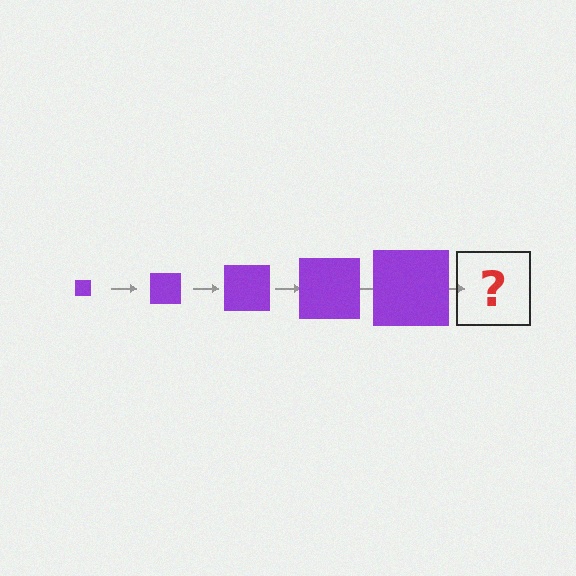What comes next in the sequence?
The next element should be a purple square, larger than the previous one.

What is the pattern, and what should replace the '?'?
The pattern is that the square gets progressively larger each step. The '?' should be a purple square, larger than the previous one.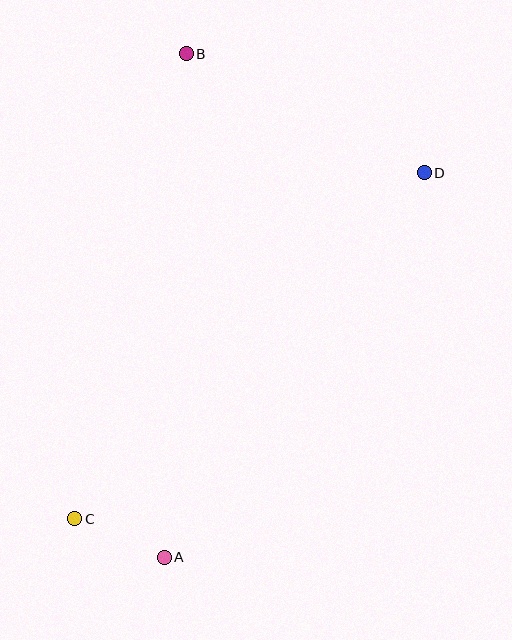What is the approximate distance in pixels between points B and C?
The distance between B and C is approximately 479 pixels.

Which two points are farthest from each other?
Points A and B are farthest from each other.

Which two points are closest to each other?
Points A and C are closest to each other.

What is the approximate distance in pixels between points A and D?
The distance between A and D is approximately 464 pixels.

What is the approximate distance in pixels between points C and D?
The distance between C and D is approximately 492 pixels.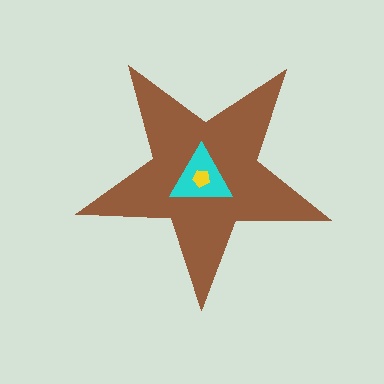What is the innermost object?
The yellow pentagon.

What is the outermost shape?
The brown star.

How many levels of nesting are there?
3.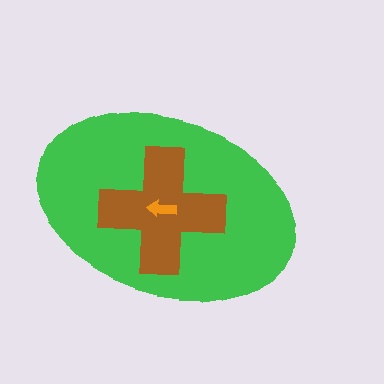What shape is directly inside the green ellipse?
The brown cross.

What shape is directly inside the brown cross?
The orange arrow.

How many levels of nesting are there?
3.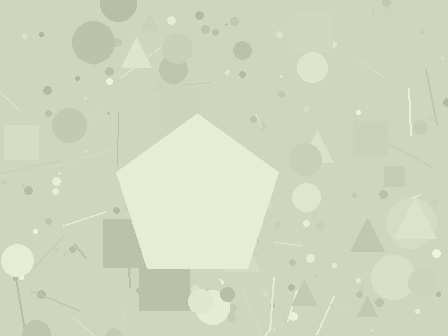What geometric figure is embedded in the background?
A pentagon is embedded in the background.